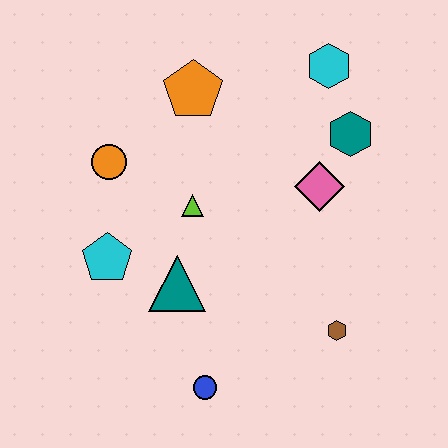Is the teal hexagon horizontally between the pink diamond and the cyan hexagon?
No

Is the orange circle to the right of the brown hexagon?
No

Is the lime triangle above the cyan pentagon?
Yes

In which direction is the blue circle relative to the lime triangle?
The blue circle is below the lime triangle.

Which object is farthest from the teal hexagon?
The blue circle is farthest from the teal hexagon.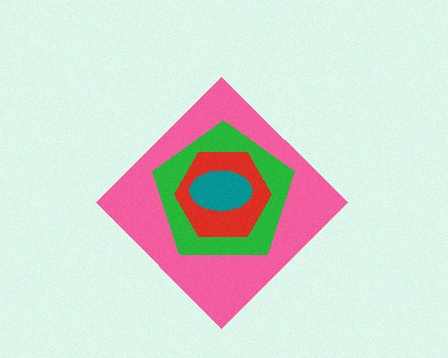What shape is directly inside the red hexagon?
The teal ellipse.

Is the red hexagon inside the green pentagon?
Yes.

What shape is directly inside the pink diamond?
The green pentagon.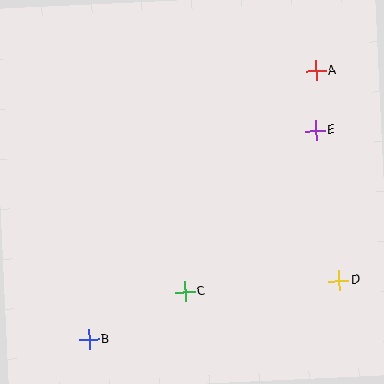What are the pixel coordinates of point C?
Point C is at (185, 292).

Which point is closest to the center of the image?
Point C at (185, 292) is closest to the center.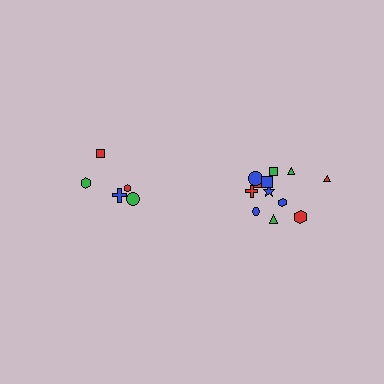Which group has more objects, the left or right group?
The right group.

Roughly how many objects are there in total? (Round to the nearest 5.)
Roughly 15 objects in total.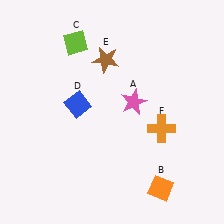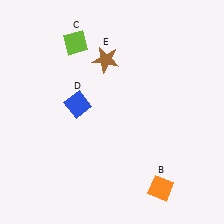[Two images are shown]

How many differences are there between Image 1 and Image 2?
There are 2 differences between the two images.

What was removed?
The orange cross (F), the pink star (A) were removed in Image 2.